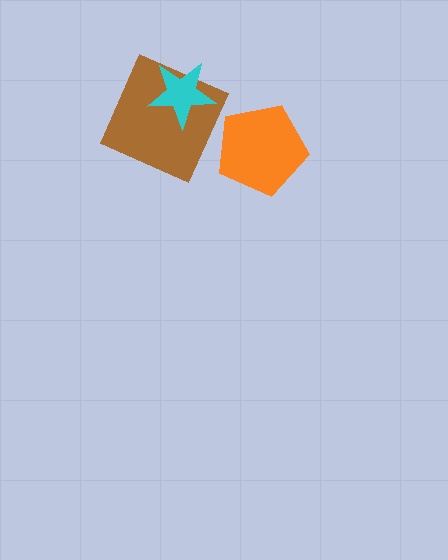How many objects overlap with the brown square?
1 object overlaps with the brown square.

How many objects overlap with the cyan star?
1 object overlaps with the cyan star.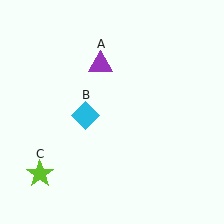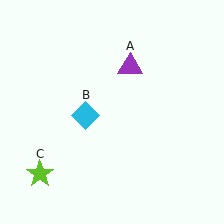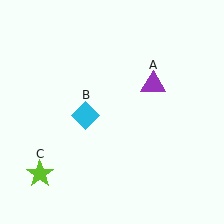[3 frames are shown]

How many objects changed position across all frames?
1 object changed position: purple triangle (object A).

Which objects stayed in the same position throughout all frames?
Cyan diamond (object B) and lime star (object C) remained stationary.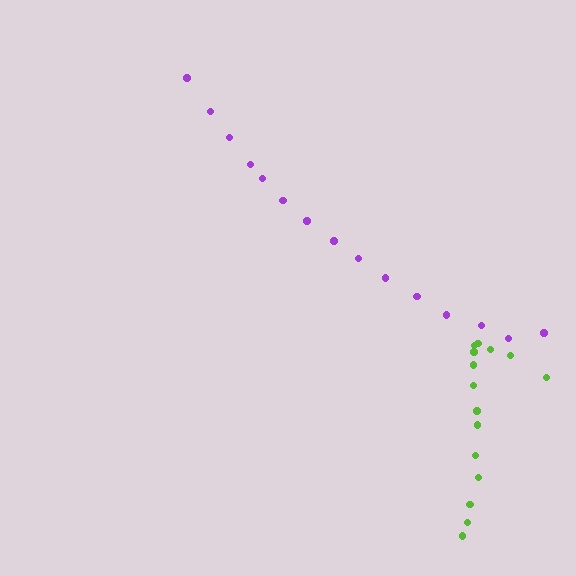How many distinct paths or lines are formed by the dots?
There are 2 distinct paths.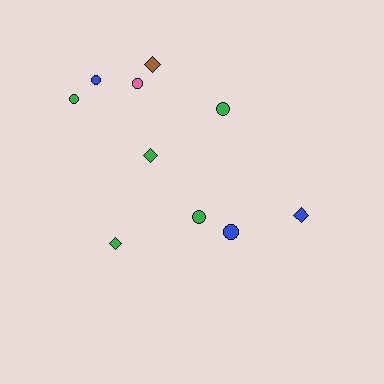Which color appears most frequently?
Green, with 5 objects.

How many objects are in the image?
There are 10 objects.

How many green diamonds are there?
There are 2 green diamonds.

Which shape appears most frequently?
Circle, with 6 objects.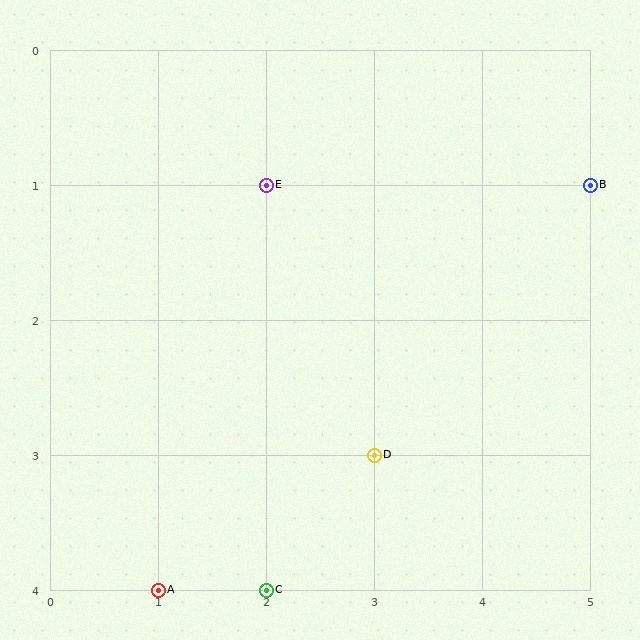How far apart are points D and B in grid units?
Points D and B are 2 columns and 2 rows apart (about 2.8 grid units diagonally).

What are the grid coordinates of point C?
Point C is at grid coordinates (2, 4).